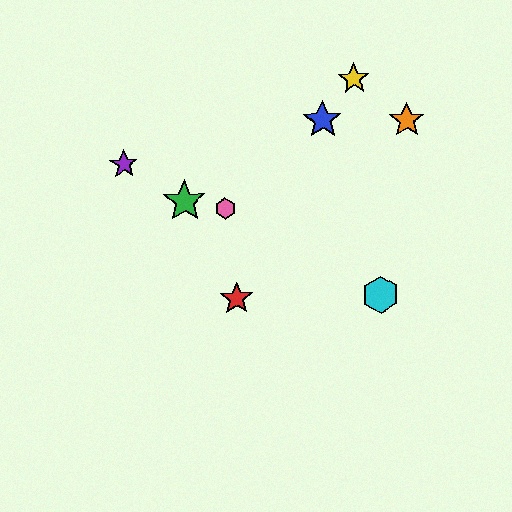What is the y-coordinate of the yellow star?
The yellow star is at y≈79.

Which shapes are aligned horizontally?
The red star, the cyan hexagon are aligned horizontally.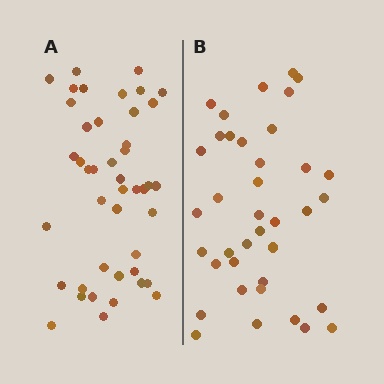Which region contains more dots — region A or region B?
Region A (the left region) has more dots.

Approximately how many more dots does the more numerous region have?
Region A has about 6 more dots than region B.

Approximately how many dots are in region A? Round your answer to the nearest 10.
About 40 dots. (The exact count is 44, which rounds to 40.)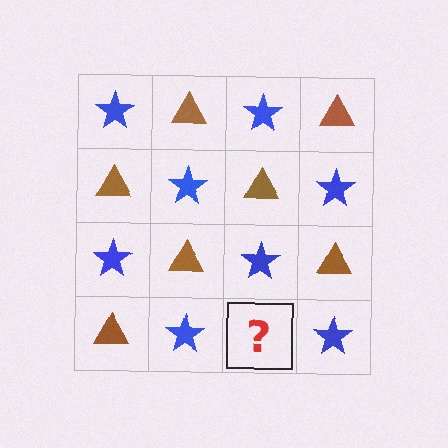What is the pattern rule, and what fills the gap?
The rule is that it alternates blue star and brown triangle in a checkerboard pattern. The gap should be filled with a brown triangle.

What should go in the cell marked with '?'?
The missing cell should contain a brown triangle.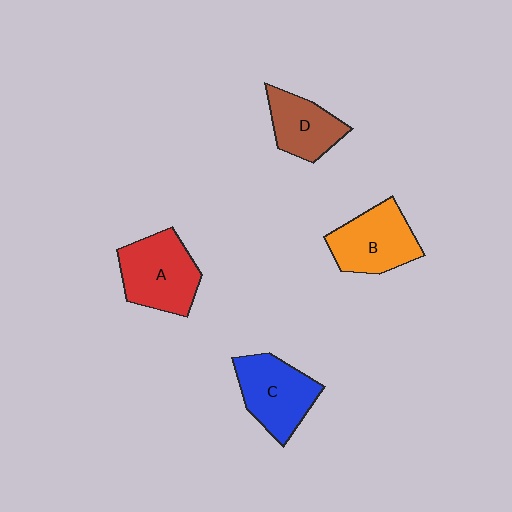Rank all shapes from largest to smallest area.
From largest to smallest: A (red), C (blue), B (orange), D (brown).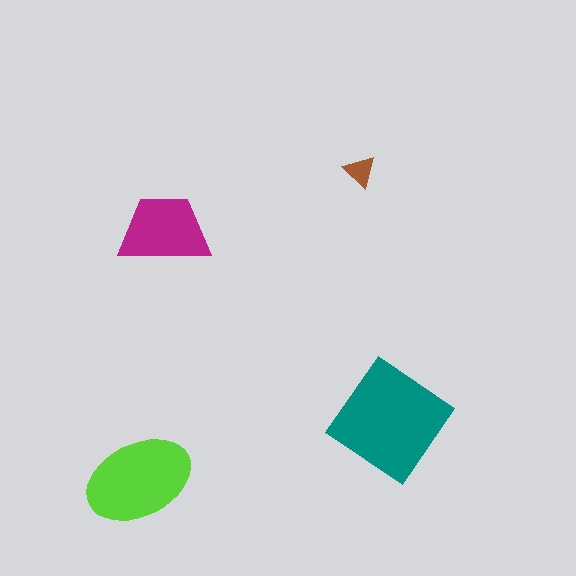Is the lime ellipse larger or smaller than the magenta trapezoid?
Larger.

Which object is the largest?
The teal diamond.